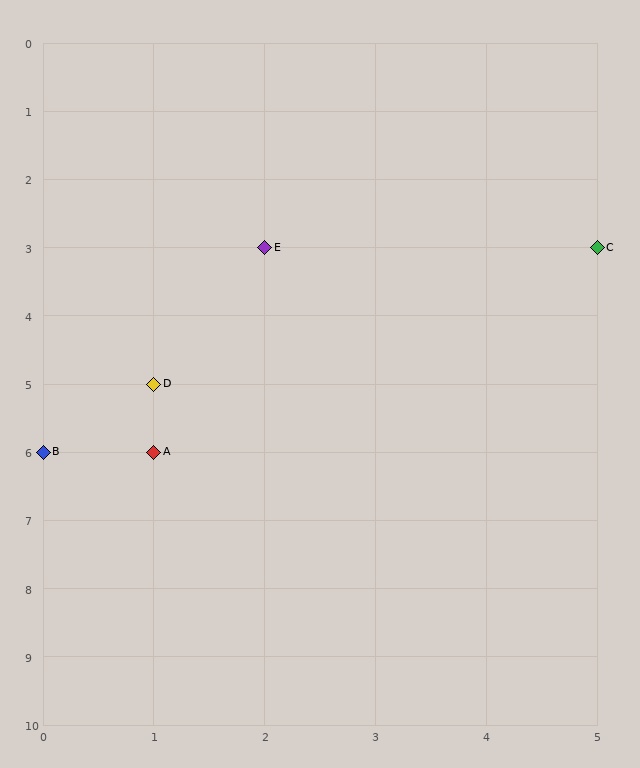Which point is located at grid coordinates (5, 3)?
Point C is at (5, 3).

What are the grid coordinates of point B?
Point B is at grid coordinates (0, 6).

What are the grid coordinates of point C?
Point C is at grid coordinates (5, 3).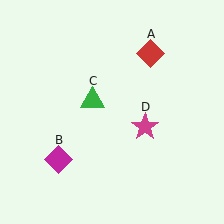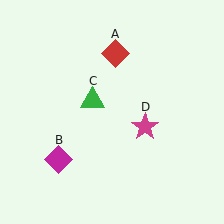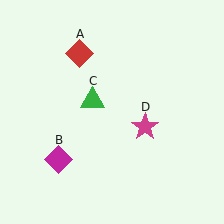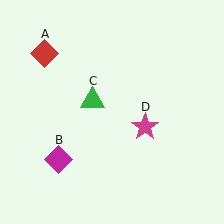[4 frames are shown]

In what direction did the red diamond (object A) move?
The red diamond (object A) moved left.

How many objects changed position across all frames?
1 object changed position: red diamond (object A).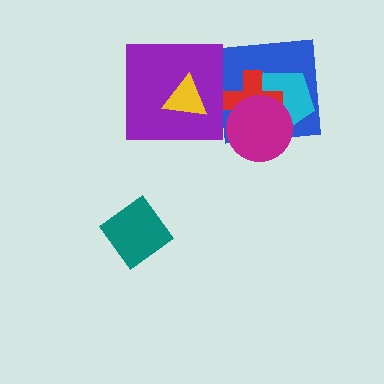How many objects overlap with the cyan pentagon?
3 objects overlap with the cyan pentagon.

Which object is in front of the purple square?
The yellow triangle is in front of the purple square.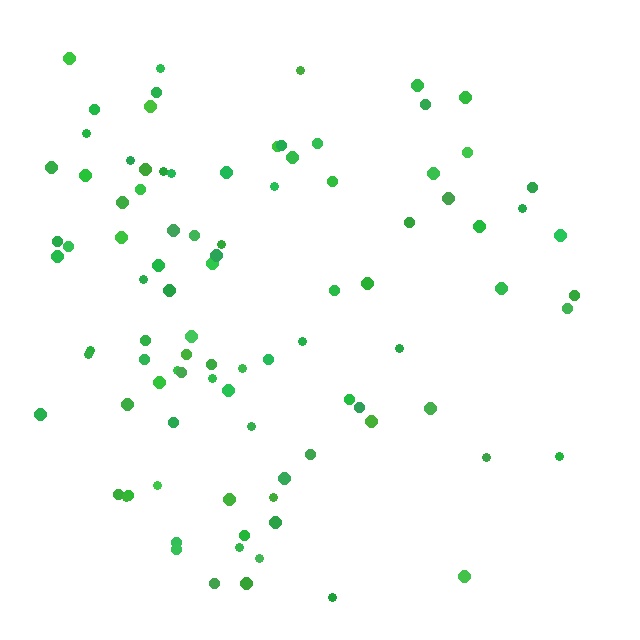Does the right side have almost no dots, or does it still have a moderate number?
Still a moderate number, just noticeably fewer than the left.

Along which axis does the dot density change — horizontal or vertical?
Horizontal.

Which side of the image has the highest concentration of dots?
The left.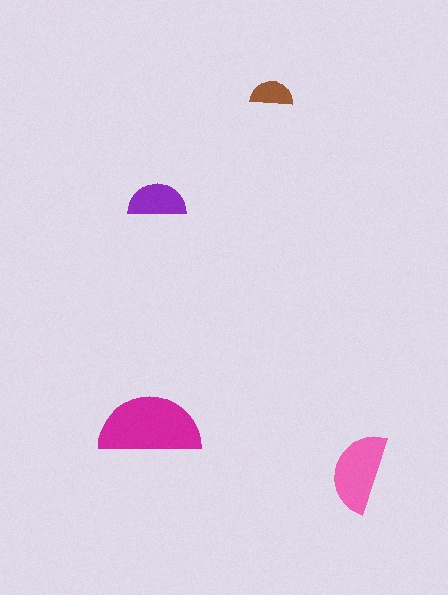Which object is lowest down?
The pink semicircle is bottommost.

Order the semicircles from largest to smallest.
the magenta one, the pink one, the purple one, the brown one.